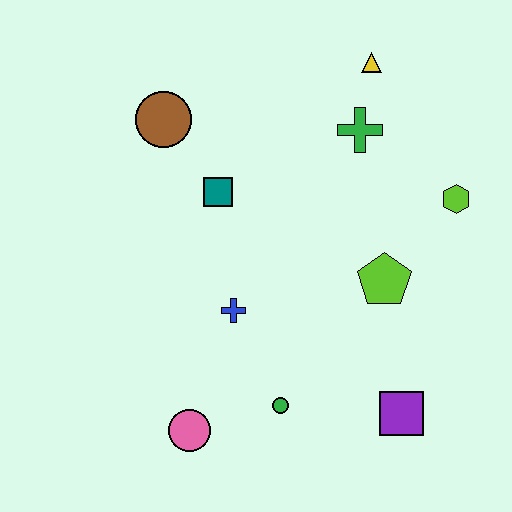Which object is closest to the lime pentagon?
The lime hexagon is closest to the lime pentagon.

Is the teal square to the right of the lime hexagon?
No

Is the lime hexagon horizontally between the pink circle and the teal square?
No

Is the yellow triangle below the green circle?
No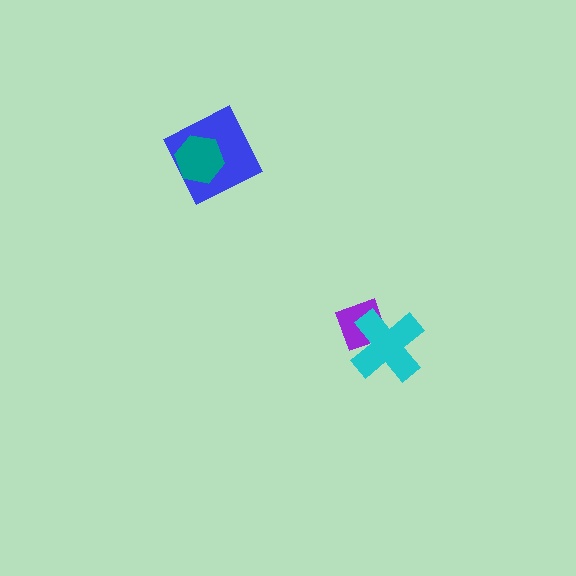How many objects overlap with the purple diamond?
1 object overlaps with the purple diamond.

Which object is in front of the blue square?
The teal hexagon is in front of the blue square.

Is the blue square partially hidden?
Yes, it is partially covered by another shape.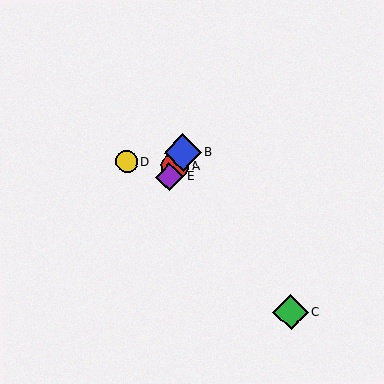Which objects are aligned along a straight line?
Objects A, B, E are aligned along a straight line.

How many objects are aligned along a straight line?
3 objects (A, B, E) are aligned along a straight line.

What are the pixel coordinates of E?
Object E is at (169, 177).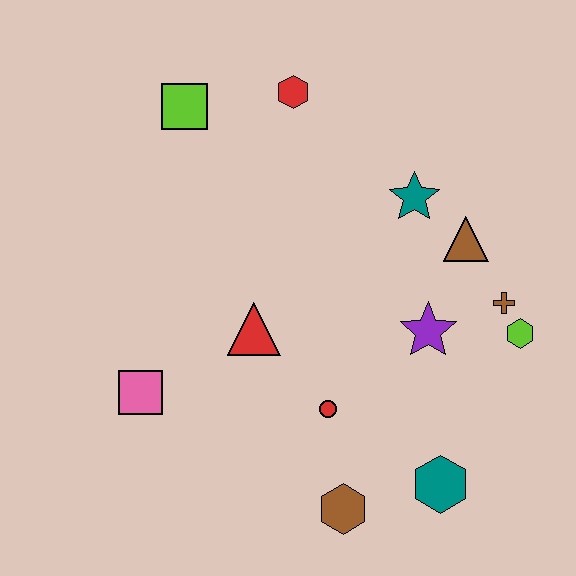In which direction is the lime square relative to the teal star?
The lime square is to the left of the teal star.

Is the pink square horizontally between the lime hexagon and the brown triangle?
No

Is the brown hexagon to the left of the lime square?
No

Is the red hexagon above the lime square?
Yes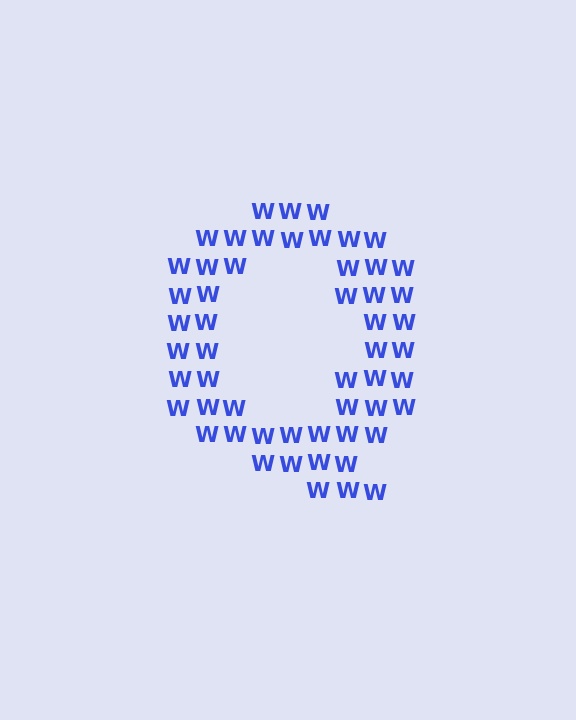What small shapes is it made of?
It is made of small letter W's.